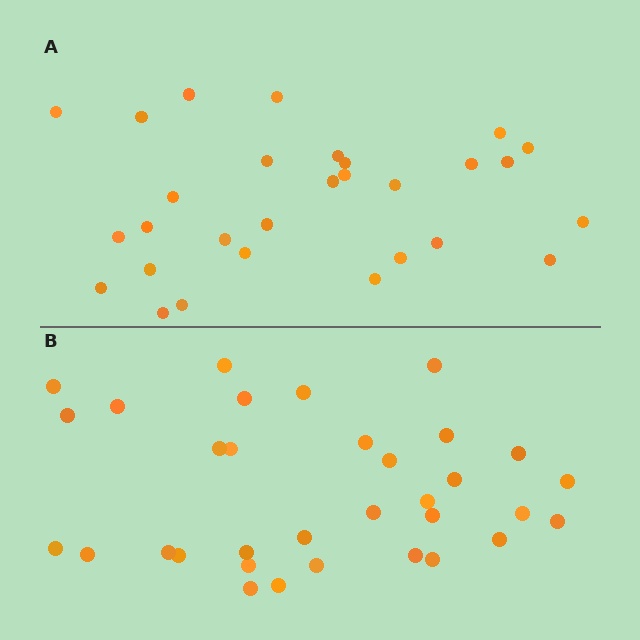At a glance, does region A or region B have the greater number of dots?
Region B (the bottom region) has more dots.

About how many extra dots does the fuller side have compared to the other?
Region B has about 4 more dots than region A.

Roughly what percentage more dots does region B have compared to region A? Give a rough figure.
About 15% more.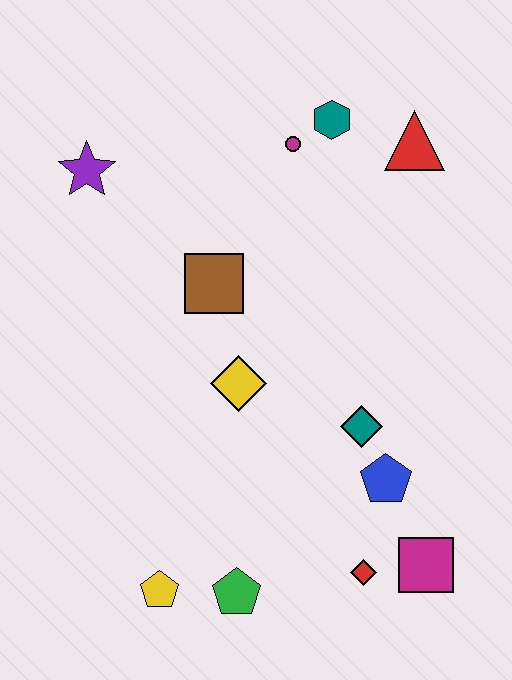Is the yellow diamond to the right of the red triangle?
No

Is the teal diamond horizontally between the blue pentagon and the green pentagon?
Yes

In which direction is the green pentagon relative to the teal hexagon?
The green pentagon is below the teal hexagon.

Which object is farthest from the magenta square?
The purple star is farthest from the magenta square.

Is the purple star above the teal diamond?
Yes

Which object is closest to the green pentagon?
The yellow pentagon is closest to the green pentagon.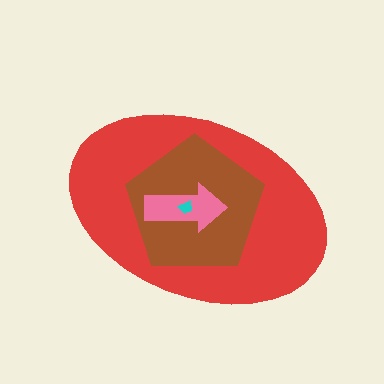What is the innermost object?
The cyan trapezoid.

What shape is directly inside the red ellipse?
The brown pentagon.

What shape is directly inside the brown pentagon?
The pink arrow.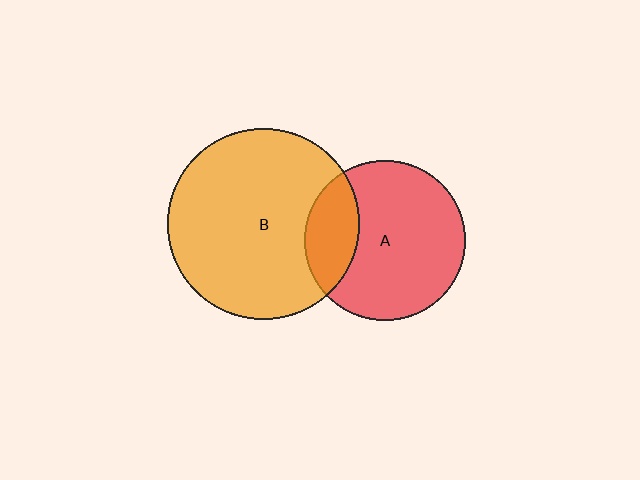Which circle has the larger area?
Circle B (orange).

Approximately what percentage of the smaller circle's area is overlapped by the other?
Approximately 25%.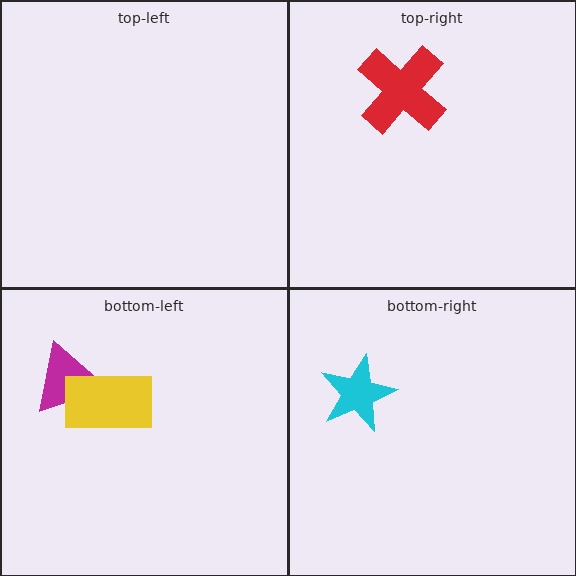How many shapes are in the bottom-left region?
2.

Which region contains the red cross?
The top-right region.